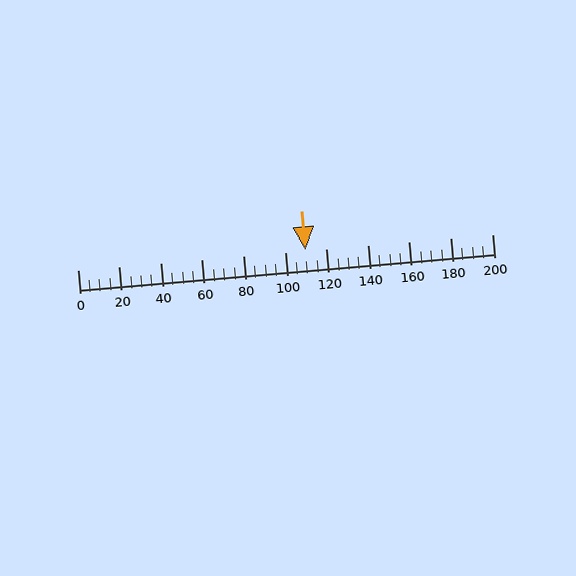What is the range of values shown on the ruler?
The ruler shows values from 0 to 200.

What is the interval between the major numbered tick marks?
The major tick marks are spaced 20 units apart.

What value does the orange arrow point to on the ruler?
The orange arrow points to approximately 110.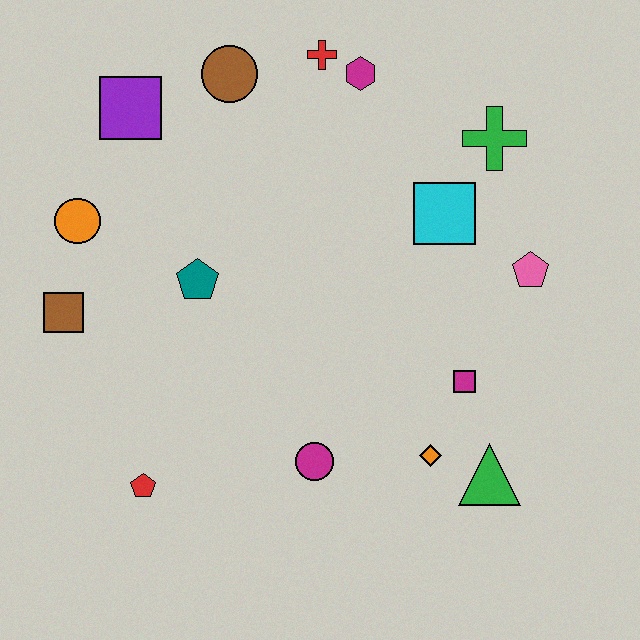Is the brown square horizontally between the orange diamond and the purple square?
No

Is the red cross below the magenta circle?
No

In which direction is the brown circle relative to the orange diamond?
The brown circle is above the orange diamond.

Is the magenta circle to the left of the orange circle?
No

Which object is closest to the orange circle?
The brown square is closest to the orange circle.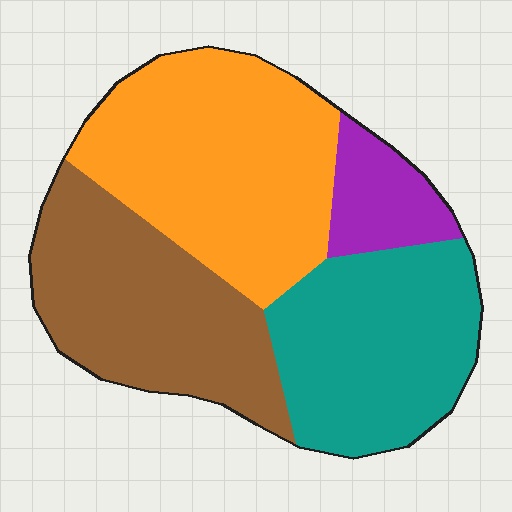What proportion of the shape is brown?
Brown covers 29% of the shape.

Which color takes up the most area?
Orange, at roughly 35%.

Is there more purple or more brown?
Brown.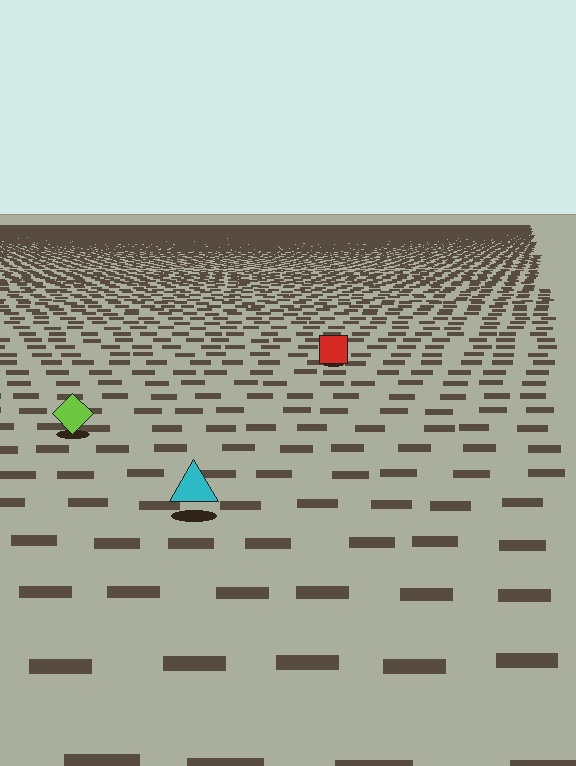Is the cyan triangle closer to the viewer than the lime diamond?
Yes. The cyan triangle is closer — you can tell from the texture gradient: the ground texture is coarser near it.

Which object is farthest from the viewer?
The red square is farthest from the viewer. It appears smaller and the ground texture around it is denser.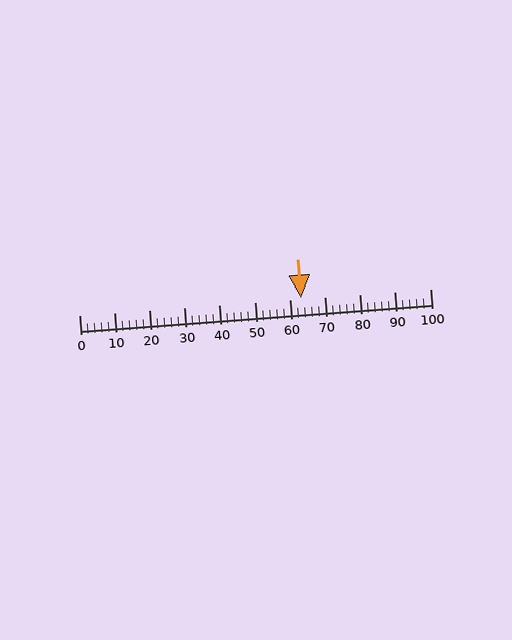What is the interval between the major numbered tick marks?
The major tick marks are spaced 10 units apart.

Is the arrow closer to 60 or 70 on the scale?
The arrow is closer to 60.